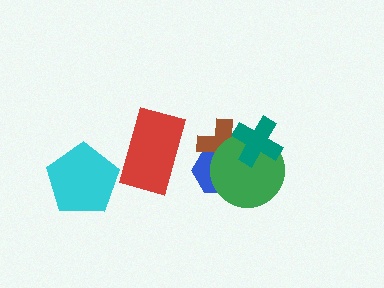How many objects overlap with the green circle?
3 objects overlap with the green circle.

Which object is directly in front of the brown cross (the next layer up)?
The green circle is directly in front of the brown cross.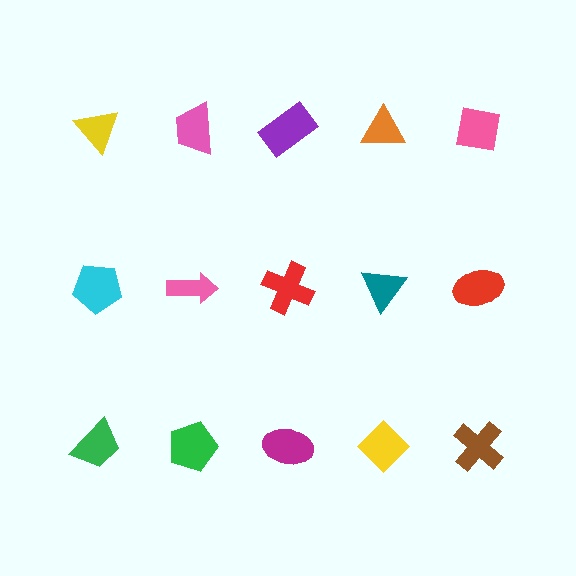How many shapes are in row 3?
5 shapes.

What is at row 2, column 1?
A cyan pentagon.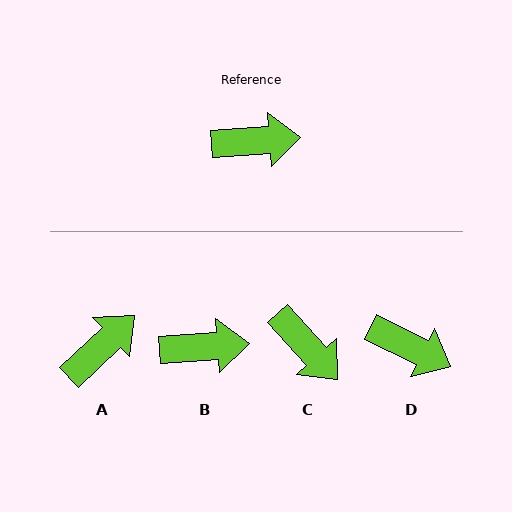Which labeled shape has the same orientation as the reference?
B.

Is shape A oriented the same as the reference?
No, it is off by about 39 degrees.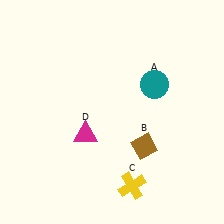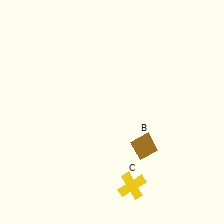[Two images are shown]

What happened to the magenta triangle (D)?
The magenta triangle (D) was removed in Image 2. It was in the bottom-left area of Image 1.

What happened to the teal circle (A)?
The teal circle (A) was removed in Image 2. It was in the top-right area of Image 1.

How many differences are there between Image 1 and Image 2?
There are 2 differences between the two images.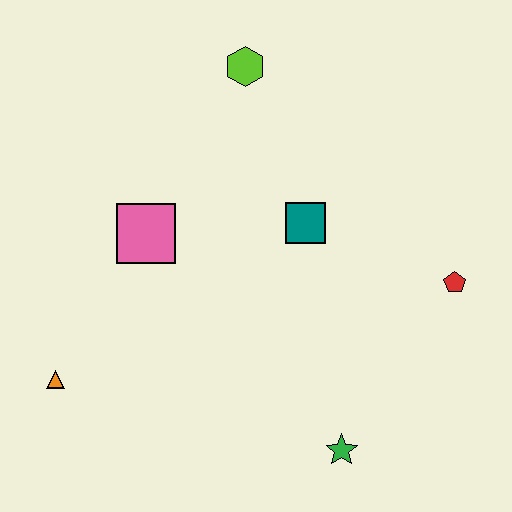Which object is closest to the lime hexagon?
The teal square is closest to the lime hexagon.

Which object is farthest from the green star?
The lime hexagon is farthest from the green star.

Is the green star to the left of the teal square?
No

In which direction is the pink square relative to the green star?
The pink square is above the green star.